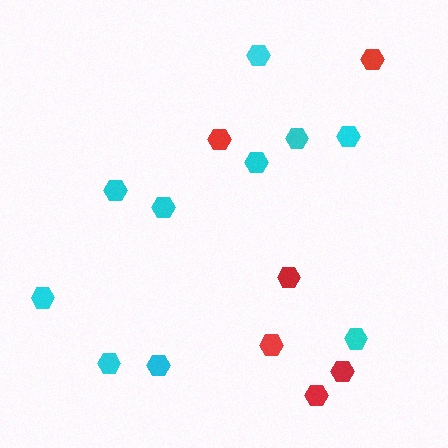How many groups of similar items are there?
There are 2 groups: one group of cyan hexagons (10) and one group of red hexagons (6).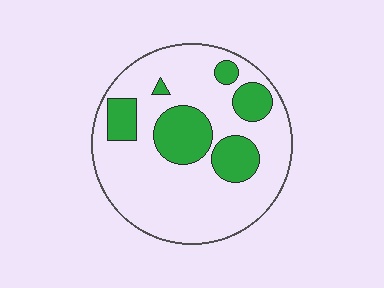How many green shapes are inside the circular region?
6.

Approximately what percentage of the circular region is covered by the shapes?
Approximately 25%.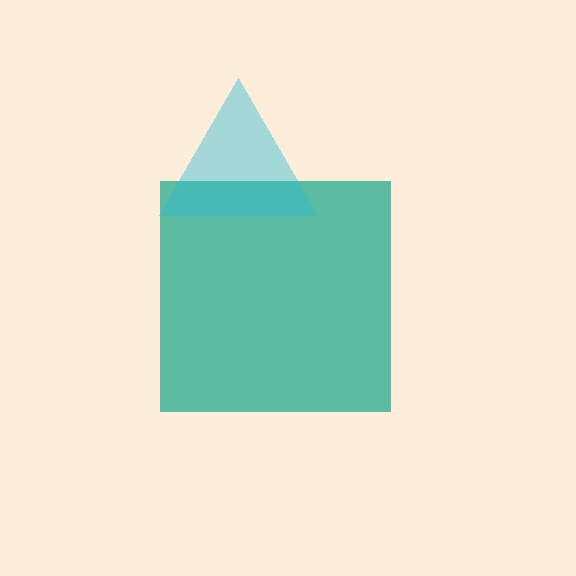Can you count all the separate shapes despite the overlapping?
Yes, there are 2 separate shapes.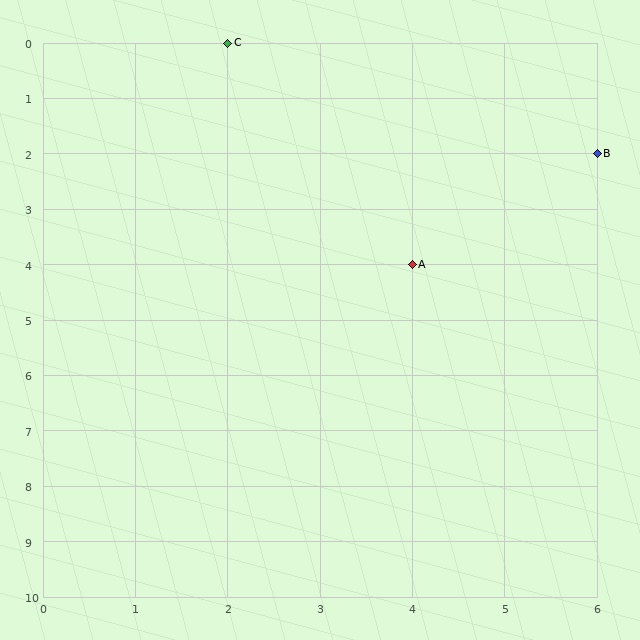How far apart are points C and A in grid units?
Points C and A are 2 columns and 4 rows apart (about 4.5 grid units diagonally).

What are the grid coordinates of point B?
Point B is at grid coordinates (6, 2).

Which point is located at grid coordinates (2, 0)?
Point C is at (2, 0).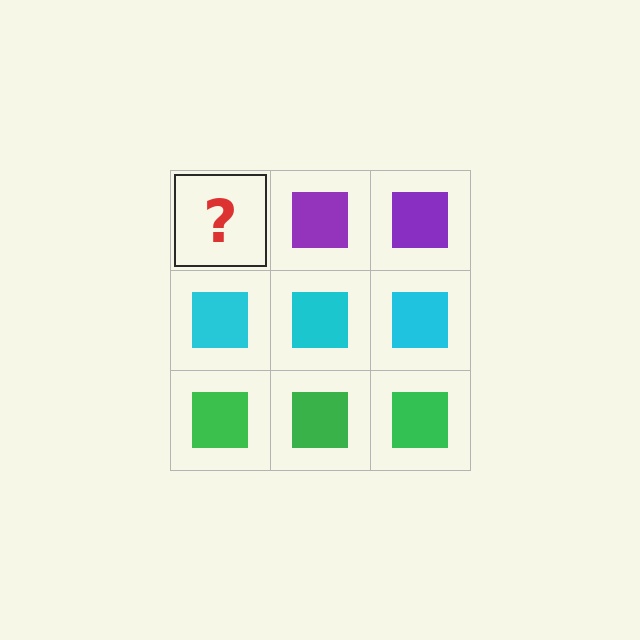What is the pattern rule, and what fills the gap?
The rule is that each row has a consistent color. The gap should be filled with a purple square.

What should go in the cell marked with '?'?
The missing cell should contain a purple square.